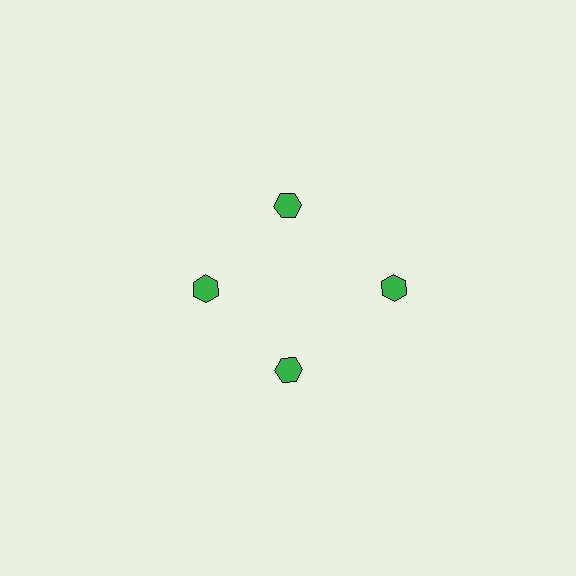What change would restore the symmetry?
The symmetry would be restored by moving it inward, back onto the ring so that all 4 hexagons sit at equal angles and equal distance from the center.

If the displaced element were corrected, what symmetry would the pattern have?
It would have 4-fold rotational symmetry — the pattern would map onto itself every 90 degrees.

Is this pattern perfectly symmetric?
No. The 4 green hexagons are arranged in a ring, but one element near the 3 o'clock position is pushed outward from the center, breaking the 4-fold rotational symmetry.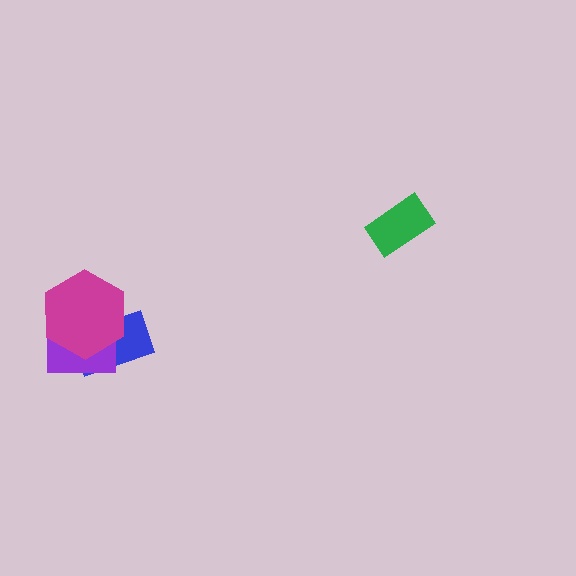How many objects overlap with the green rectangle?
0 objects overlap with the green rectangle.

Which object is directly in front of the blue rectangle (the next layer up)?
The purple rectangle is directly in front of the blue rectangle.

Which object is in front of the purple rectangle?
The magenta hexagon is in front of the purple rectangle.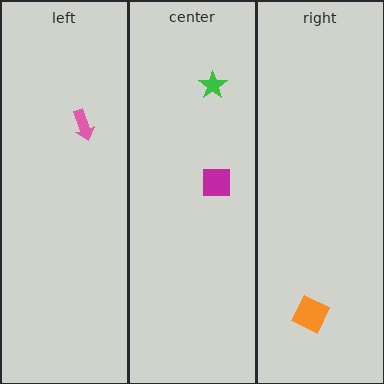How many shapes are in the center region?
2.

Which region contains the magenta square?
The center region.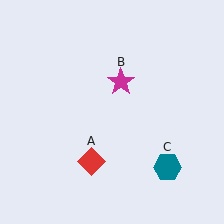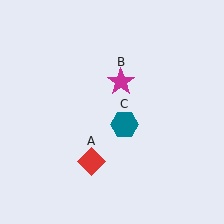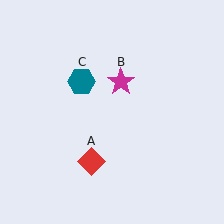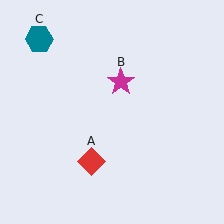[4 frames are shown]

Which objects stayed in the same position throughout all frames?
Red diamond (object A) and magenta star (object B) remained stationary.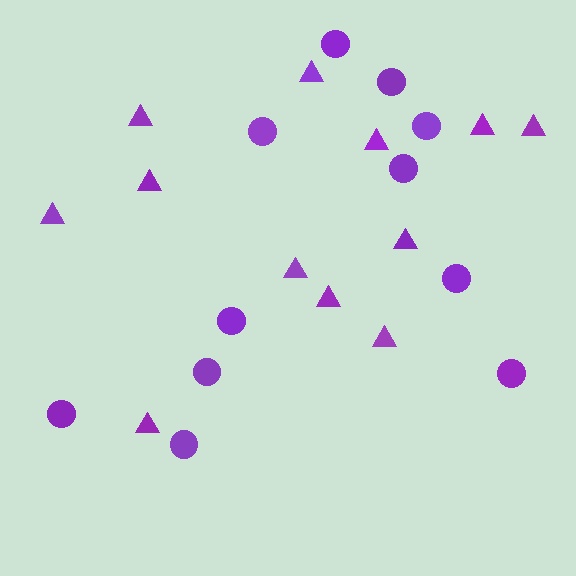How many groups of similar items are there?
There are 2 groups: one group of triangles (12) and one group of circles (11).